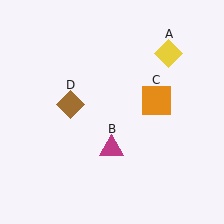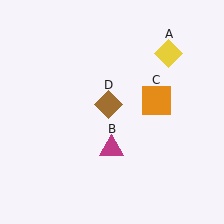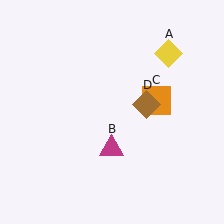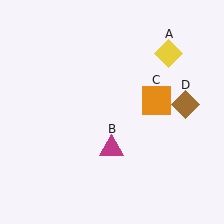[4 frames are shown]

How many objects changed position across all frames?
1 object changed position: brown diamond (object D).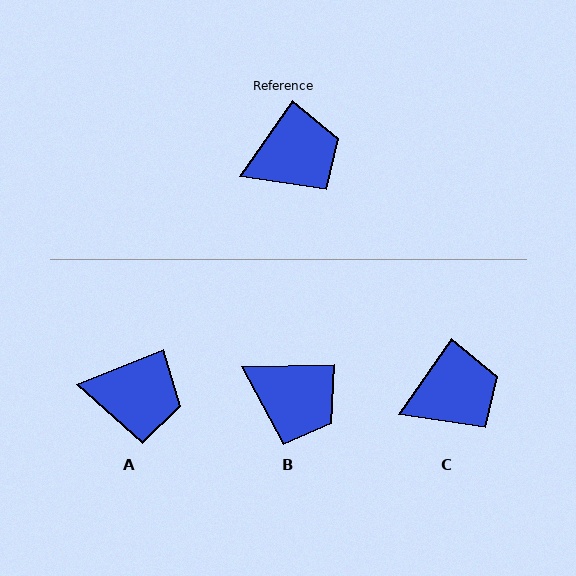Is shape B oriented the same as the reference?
No, it is off by about 53 degrees.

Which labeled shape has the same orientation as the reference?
C.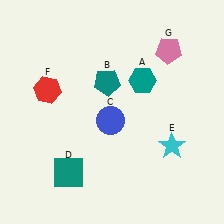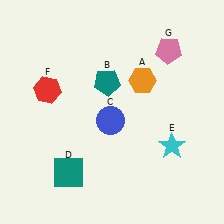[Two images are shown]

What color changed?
The hexagon (A) changed from teal in Image 1 to orange in Image 2.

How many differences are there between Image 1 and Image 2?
There is 1 difference between the two images.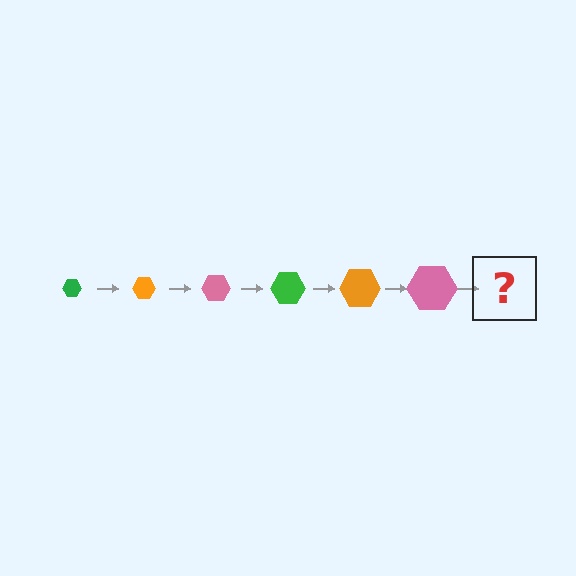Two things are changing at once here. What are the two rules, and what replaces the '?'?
The two rules are that the hexagon grows larger each step and the color cycles through green, orange, and pink. The '?' should be a green hexagon, larger than the previous one.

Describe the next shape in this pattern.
It should be a green hexagon, larger than the previous one.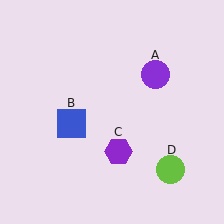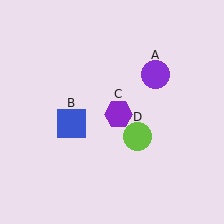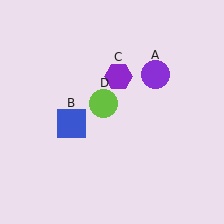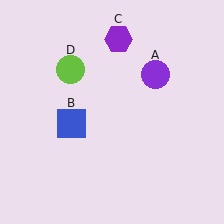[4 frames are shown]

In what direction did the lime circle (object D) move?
The lime circle (object D) moved up and to the left.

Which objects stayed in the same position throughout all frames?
Purple circle (object A) and blue square (object B) remained stationary.